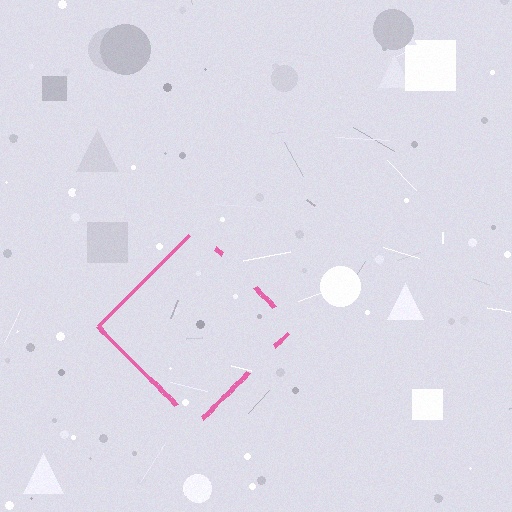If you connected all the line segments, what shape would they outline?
They would outline a diamond.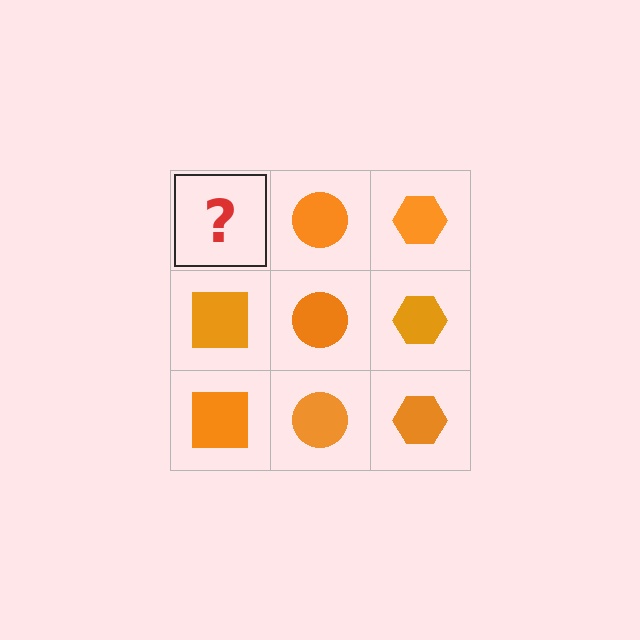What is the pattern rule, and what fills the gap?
The rule is that each column has a consistent shape. The gap should be filled with an orange square.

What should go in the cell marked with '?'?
The missing cell should contain an orange square.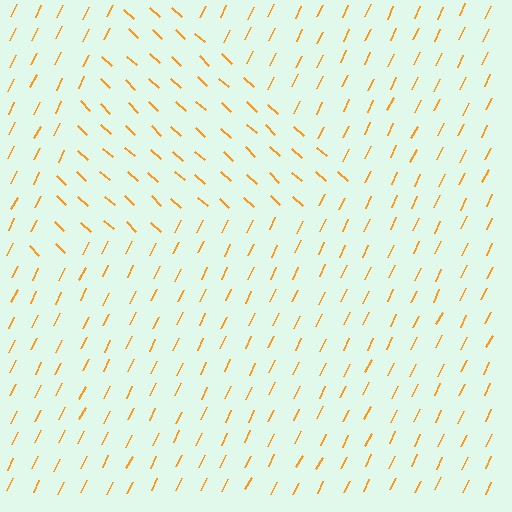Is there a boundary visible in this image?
Yes, there is a texture boundary formed by a change in line orientation.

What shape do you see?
I see a triangle.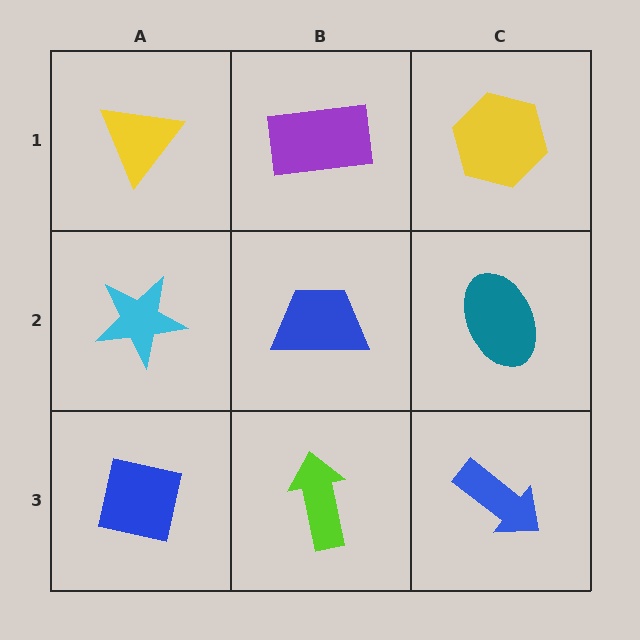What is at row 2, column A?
A cyan star.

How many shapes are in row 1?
3 shapes.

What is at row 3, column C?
A blue arrow.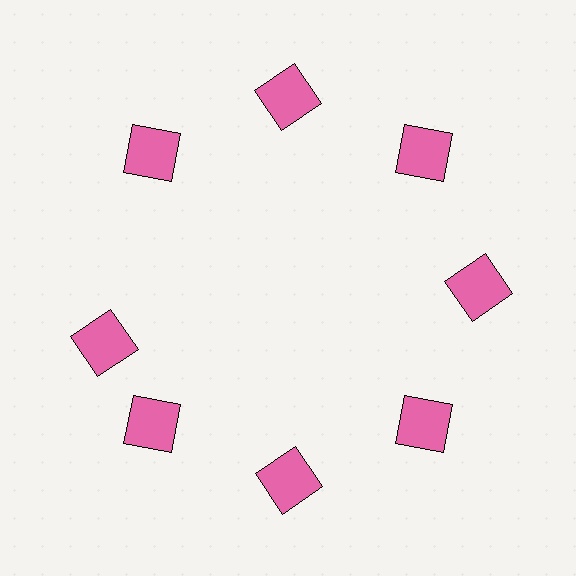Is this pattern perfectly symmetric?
No. The 8 pink squares are arranged in a ring, but one element near the 9 o'clock position is rotated out of alignment along the ring, breaking the 8-fold rotational symmetry.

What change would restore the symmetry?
The symmetry would be restored by rotating it back into even spacing with its neighbors so that all 8 squares sit at equal angles and equal distance from the center.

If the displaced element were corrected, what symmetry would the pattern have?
It would have 8-fold rotational symmetry — the pattern would map onto itself every 45 degrees.